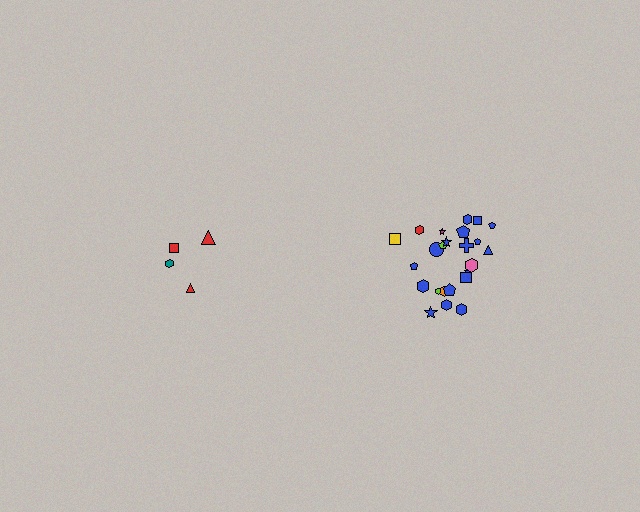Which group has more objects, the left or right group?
The right group.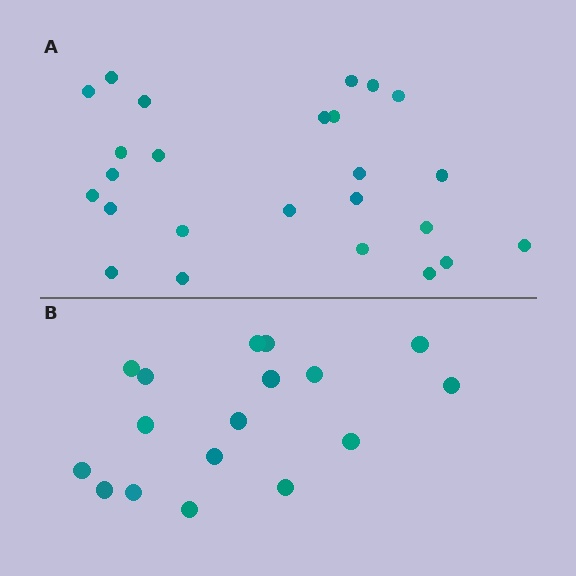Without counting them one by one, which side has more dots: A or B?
Region A (the top region) has more dots.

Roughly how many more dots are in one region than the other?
Region A has roughly 8 or so more dots than region B.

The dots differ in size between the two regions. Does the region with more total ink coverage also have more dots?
No. Region B has more total ink coverage because its dots are larger, but region A actually contains more individual dots. Total area can be misleading — the number of items is what matters here.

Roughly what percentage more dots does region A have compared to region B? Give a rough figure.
About 45% more.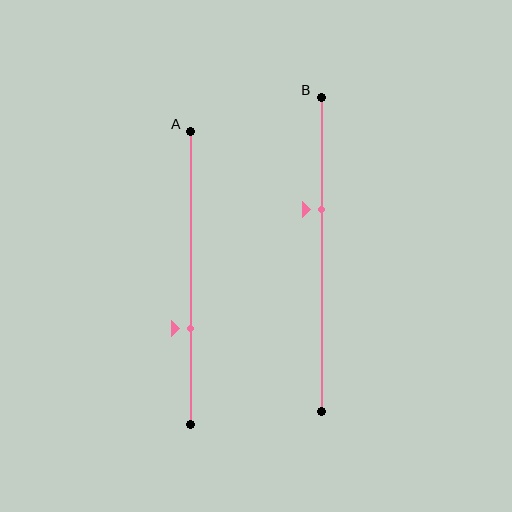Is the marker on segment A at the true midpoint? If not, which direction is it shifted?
No, the marker on segment A is shifted downward by about 17% of the segment length.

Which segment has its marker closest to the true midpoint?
Segment B has its marker closest to the true midpoint.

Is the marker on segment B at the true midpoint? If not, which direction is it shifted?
No, the marker on segment B is shifted upward by about 14% of the segment length.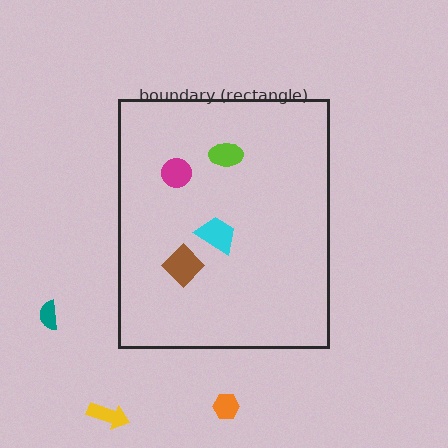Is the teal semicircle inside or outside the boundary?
Outside.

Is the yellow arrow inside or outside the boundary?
Outside.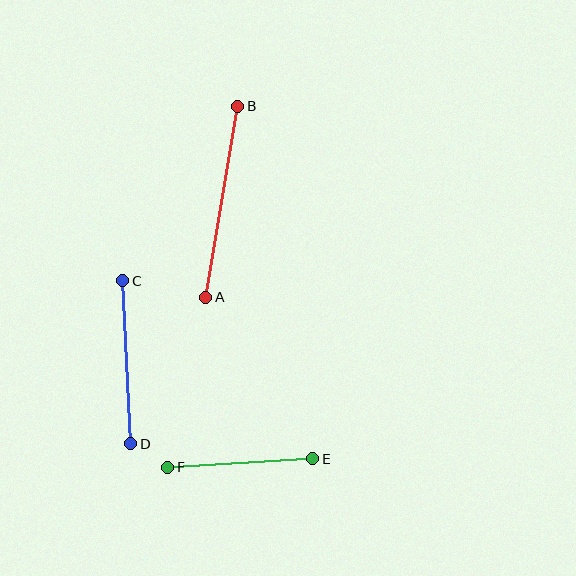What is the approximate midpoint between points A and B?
The midpoint is at approximately (222, 202) pixels.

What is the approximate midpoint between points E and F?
The midpoint is at approximately (240, 463) pixels.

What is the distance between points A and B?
The distance is approximately 194 pixels.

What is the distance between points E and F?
The distance is approximately 146 pixels.